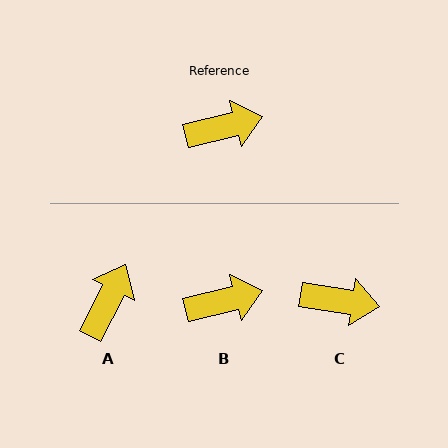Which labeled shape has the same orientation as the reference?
B.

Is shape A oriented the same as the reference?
No, it is off by about 49 degrees.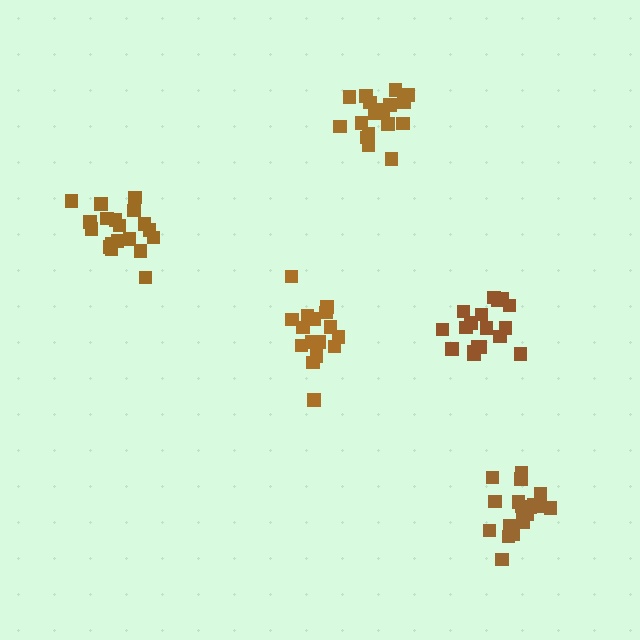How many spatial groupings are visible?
There are 5 spatial groupings.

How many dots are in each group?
Group 1: 19 dots, Group 2: 17 dots, Group 3: 18 dots, Group 4: 17 dots, Group 5: 19 dots (90 total).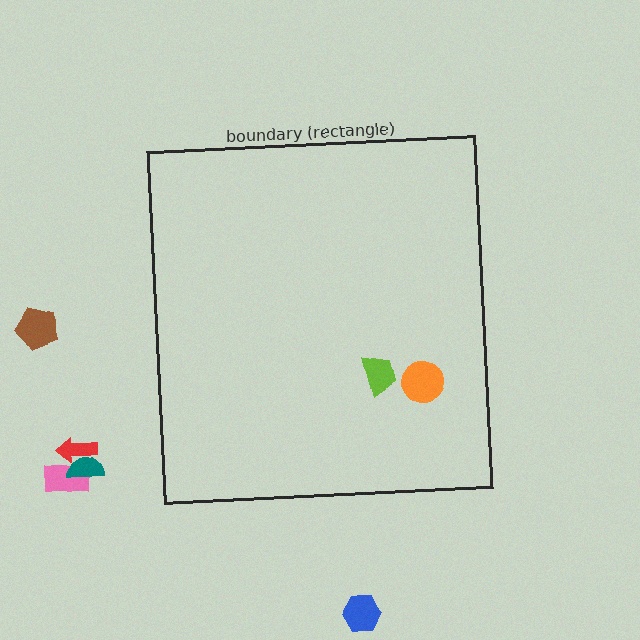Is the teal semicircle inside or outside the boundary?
Outside.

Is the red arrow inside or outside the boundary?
Outside.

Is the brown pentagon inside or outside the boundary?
Outside.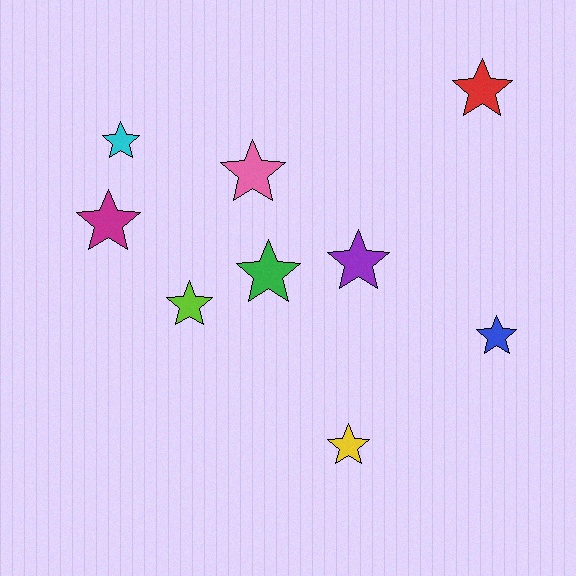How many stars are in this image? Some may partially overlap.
There are 9 stars.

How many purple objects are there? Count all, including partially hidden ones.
There is 1 purple object.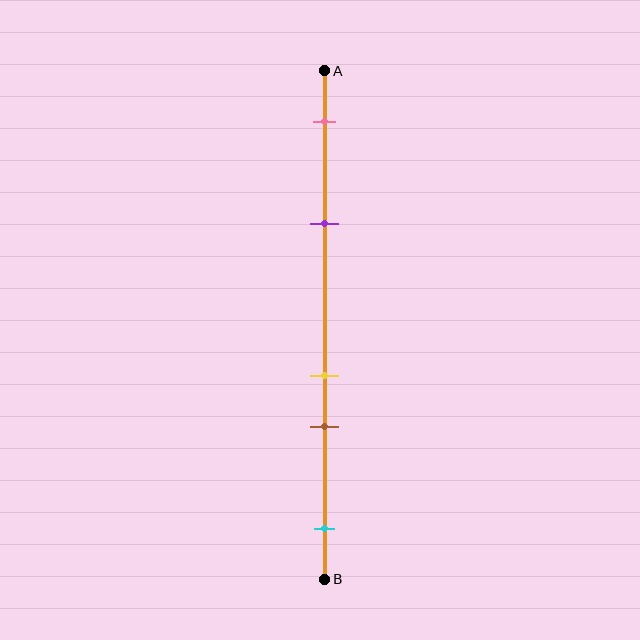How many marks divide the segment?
There are 5 marks dividing the segment.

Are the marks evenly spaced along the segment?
No, the marks are not evenly spaced.